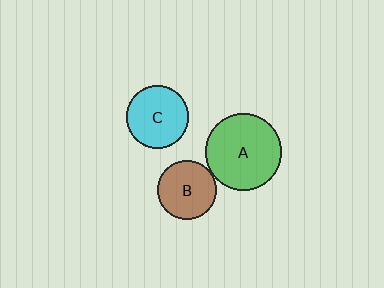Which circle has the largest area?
Circle A (green).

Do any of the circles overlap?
No, none of the circles overlap.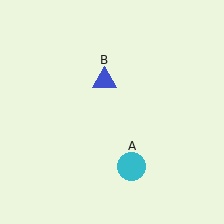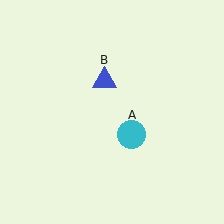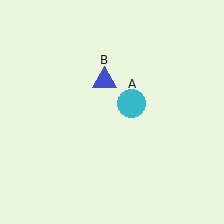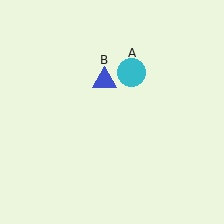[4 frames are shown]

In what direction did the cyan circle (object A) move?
The cyan circle (object A) moved up.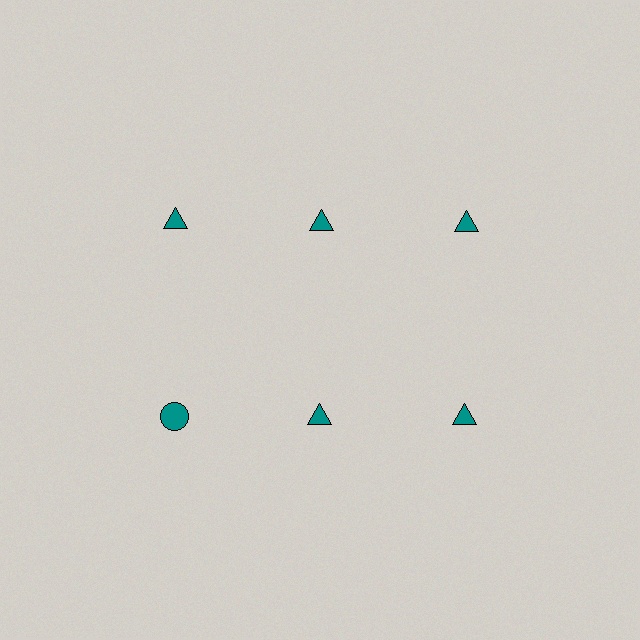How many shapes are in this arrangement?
There are 6 shapes arranged in a grid pattern.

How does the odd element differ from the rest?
It has a different shape: circle instead of triangle.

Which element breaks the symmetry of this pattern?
The teal circle in the second row, leftmost column breaks the symmetry. All other shapes are teal triangles.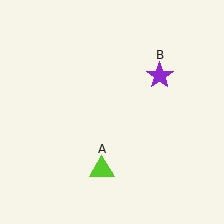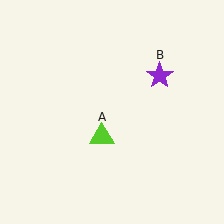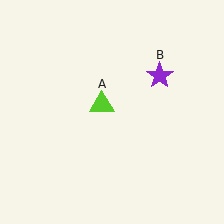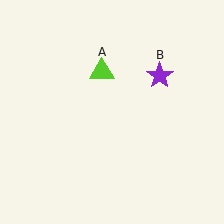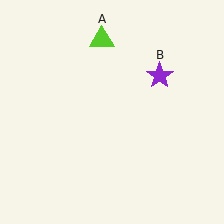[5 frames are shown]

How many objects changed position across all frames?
1 object changed position: lime triangle (object A).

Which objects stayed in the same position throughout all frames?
Purple star (object B) remained stationary.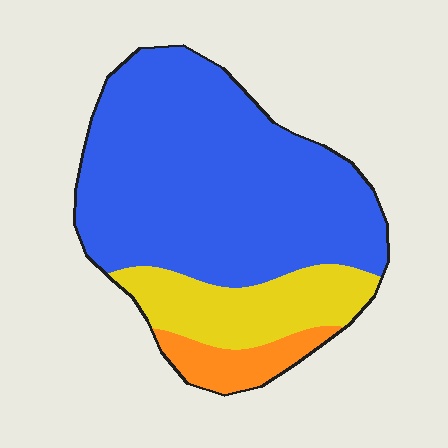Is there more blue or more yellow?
Blue.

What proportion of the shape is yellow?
Yellow takes up between a sixth and a third of the shape.